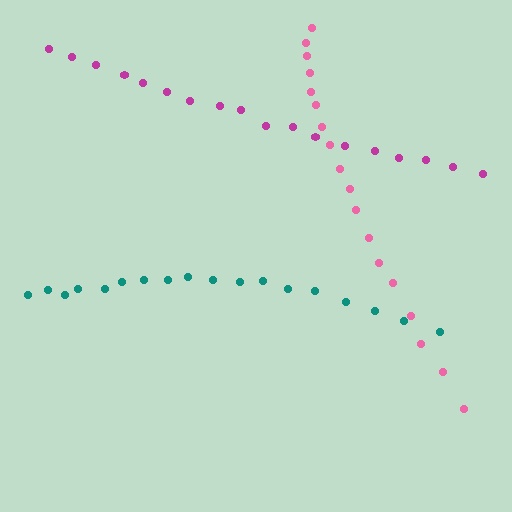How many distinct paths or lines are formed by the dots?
There are 3 distinct paths.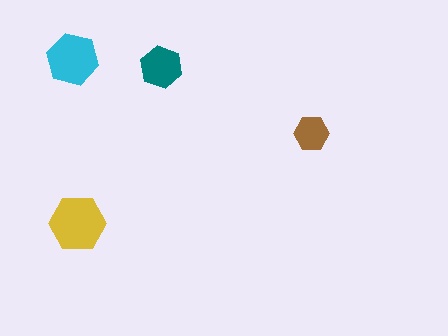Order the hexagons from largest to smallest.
the yellow one, the cyan one, the teal one, the brown one.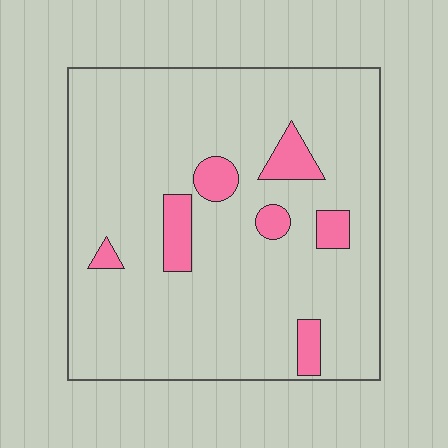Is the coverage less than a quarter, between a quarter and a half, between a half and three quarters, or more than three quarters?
Less than a quarter.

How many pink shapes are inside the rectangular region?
7.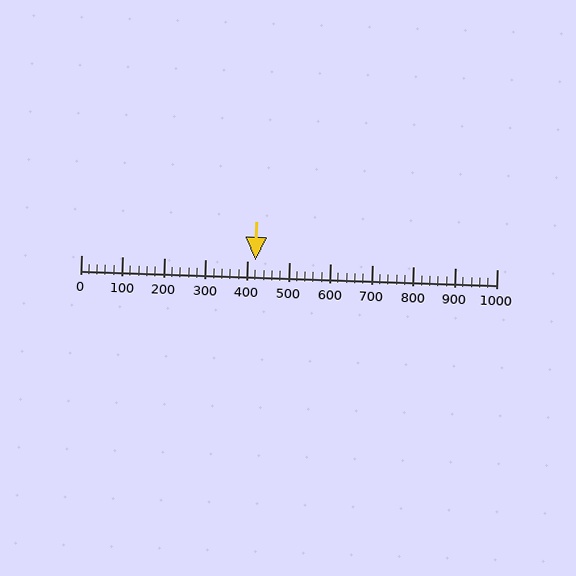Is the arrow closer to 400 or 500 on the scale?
The arrow is closer to 400.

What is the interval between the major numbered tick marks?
The major tick marks are spaced 100 units apart.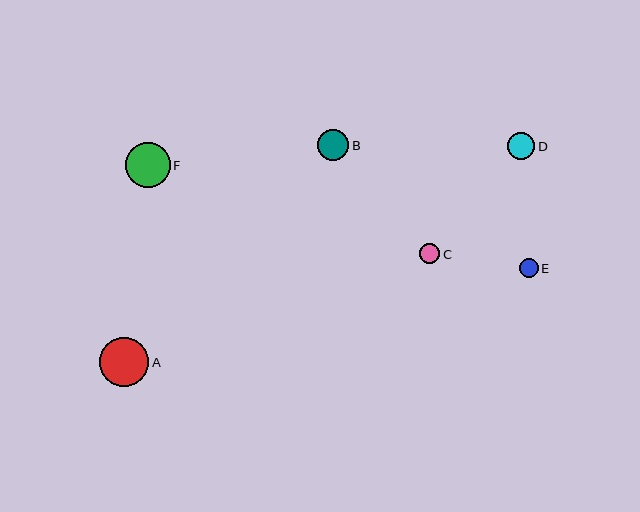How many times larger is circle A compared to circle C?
Circle A is approximately 2.5 times the size of circle C.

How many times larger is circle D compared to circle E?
Circle D is approximately 1.4 times the size of circle E.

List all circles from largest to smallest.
From largest to smallest: A, F, B, D, C, E.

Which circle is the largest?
Circle A is the largest with a size of approximately 49 pixels.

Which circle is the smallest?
Circle E is the smallest with a size of approximately 19 pixels.